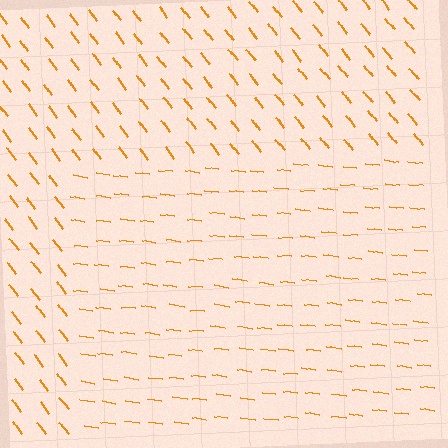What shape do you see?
I see a rectangle.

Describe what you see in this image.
The image is filled with small orange line segments. A rectangle region in the image has lines oriented differently from the surrounding lines, creating a visible texture boundary.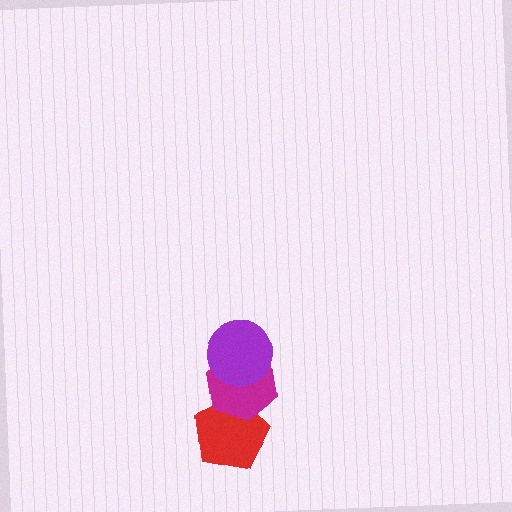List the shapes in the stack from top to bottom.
From top to bottom: the purple circle, the magenta hexagon, the red pentagon.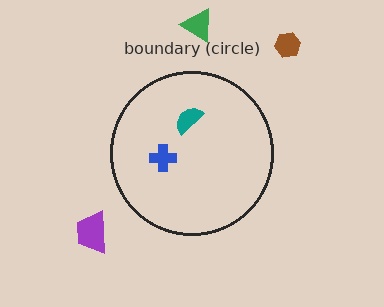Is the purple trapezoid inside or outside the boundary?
Outside.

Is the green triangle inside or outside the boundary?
Outside.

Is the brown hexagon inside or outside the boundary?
Outside.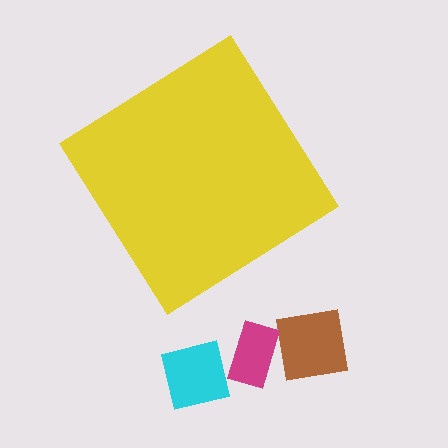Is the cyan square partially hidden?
No, the cyan square is fully visible.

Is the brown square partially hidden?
No, the brown square is fully visible.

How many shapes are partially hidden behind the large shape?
0 shapes are partially hidden.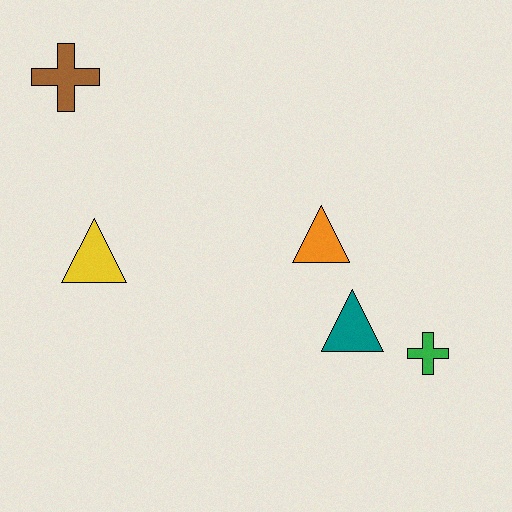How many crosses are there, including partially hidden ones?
There are 2 crosses.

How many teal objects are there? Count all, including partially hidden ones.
There is 1 teal object.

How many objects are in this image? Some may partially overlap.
There are 5 objects.